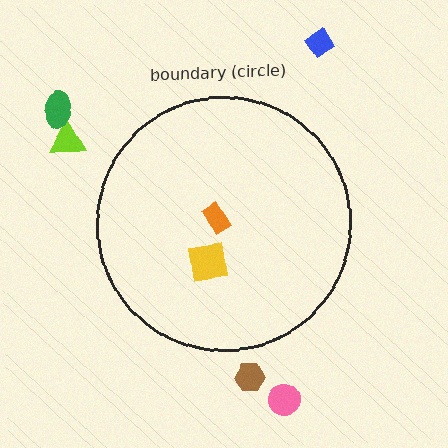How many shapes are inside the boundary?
2 inside, 5 outside.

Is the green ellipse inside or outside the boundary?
Outside.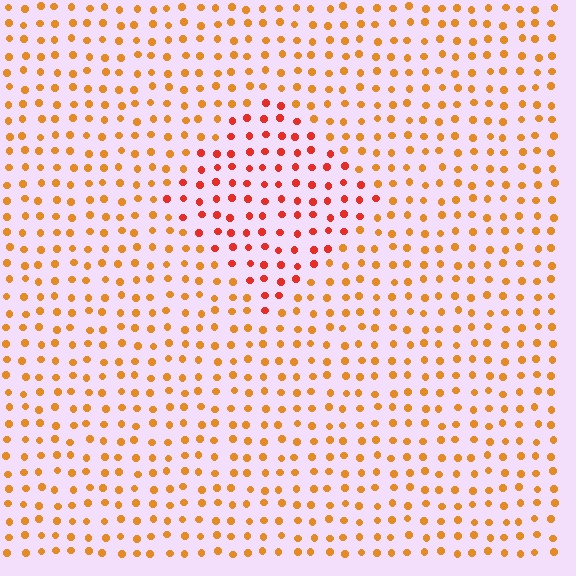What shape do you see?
I see a diamond.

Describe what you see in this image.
The image is filled with small orange elements in a uniform arrangement. A diamond-shaped region is visible where the elements are tinted to a slightly different hue, forming a subtle color boundary.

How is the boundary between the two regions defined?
The boundary is defined purely by a slight shift in hue (about 30 degrees). Spacing, size, and orientation are identical on both sides.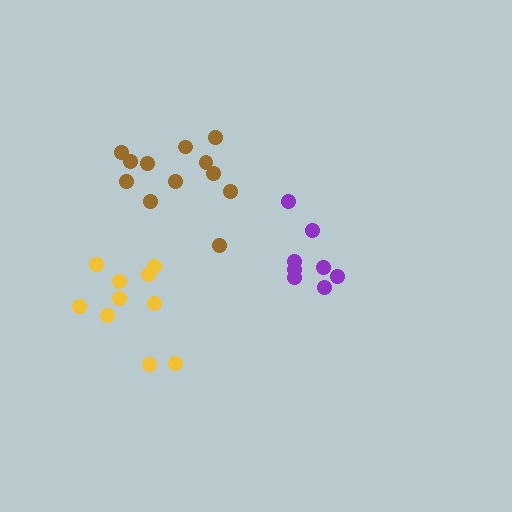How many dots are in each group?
Group 1: 12 dots, Group 2: 10 dots, Group 3: 8 dots (30 total).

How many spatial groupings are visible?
There are 3 spatial groupings.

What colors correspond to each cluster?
The clusters are colored: brown, yellow, purple.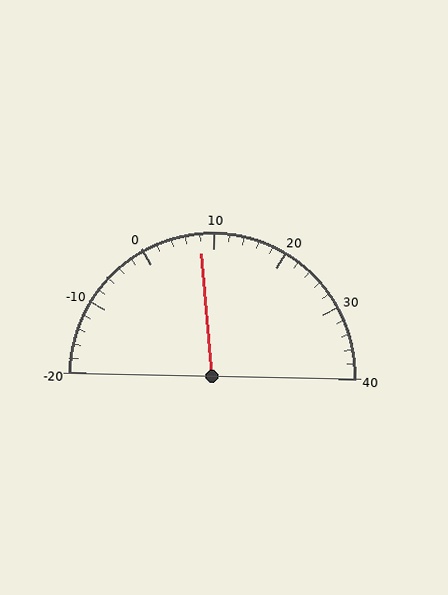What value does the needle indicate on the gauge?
The needle indicates approximately 8.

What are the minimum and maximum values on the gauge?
The gauge ranges from -20 to 40.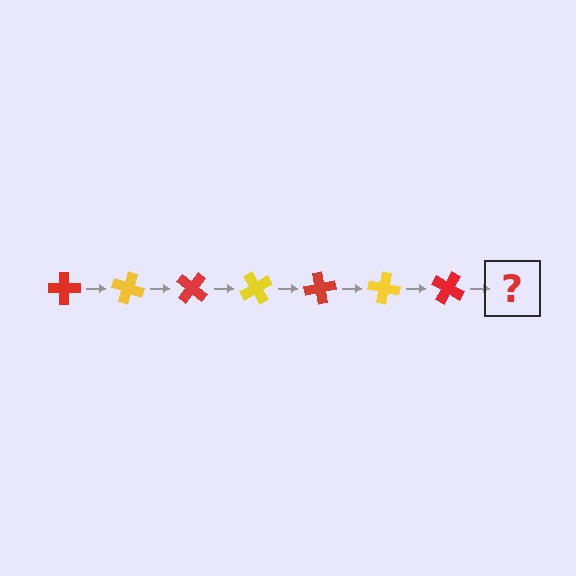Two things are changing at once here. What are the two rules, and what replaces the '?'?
The two rules are that it rotates 20 degrees each step and the color cycles through red and yellow. The '?' should be a yellow cross, rotated 140 degrees from the start.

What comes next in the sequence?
The next element should be a yellow cross, rotated 140 degrees from the start.